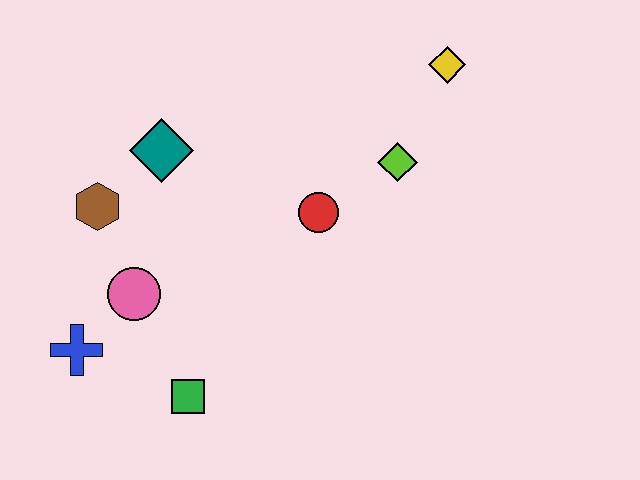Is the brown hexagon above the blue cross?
Yes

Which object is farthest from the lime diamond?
The blue cross is farthest from the lime diamond.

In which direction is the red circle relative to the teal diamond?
The red circle is to the right of the teal diamond.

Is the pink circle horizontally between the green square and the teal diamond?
No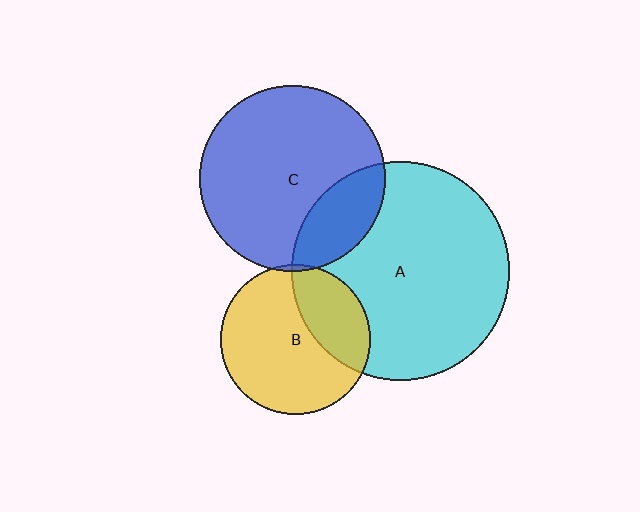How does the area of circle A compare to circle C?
Approximately 1.4 times.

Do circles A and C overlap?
Yes.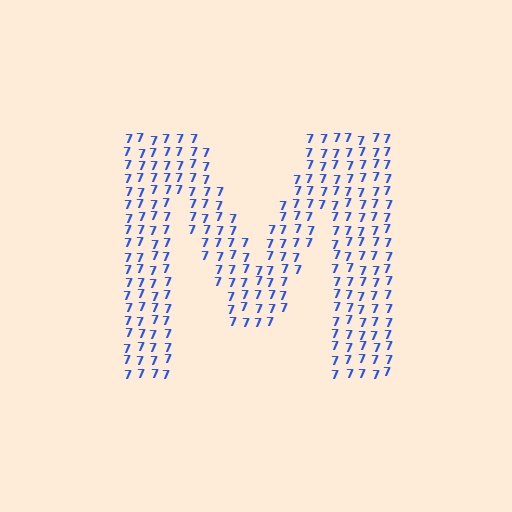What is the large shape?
The large shape is the letter M.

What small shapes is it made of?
It is made of small digit 7's.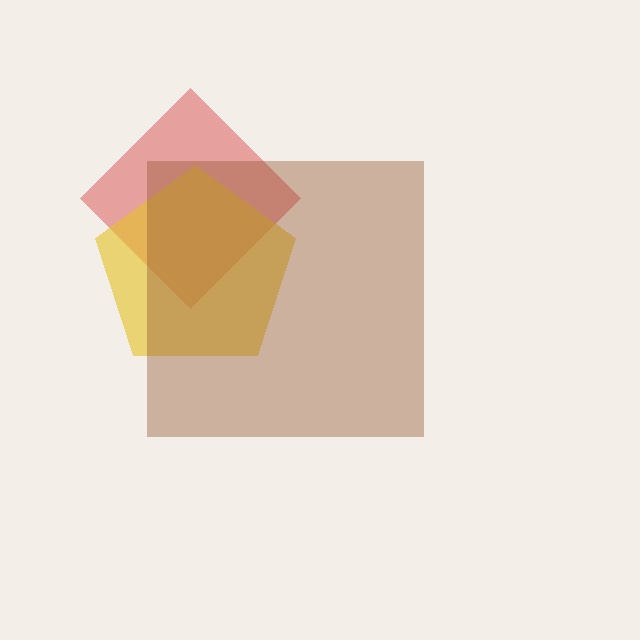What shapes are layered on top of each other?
The layered shapes are: a red diamond, a yellow pentagon, a brown square.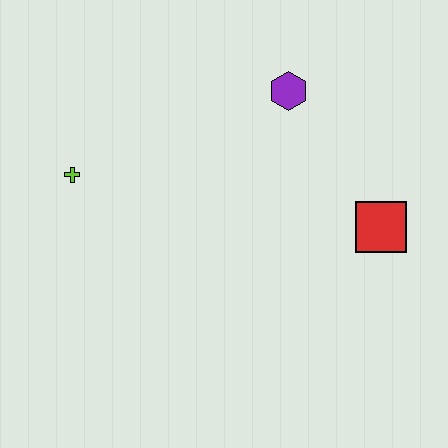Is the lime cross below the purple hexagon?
Yes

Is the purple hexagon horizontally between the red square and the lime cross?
Yes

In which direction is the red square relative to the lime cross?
The red square is to the right of the lime cross.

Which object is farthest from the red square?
The lime cross is farthest from the red square.